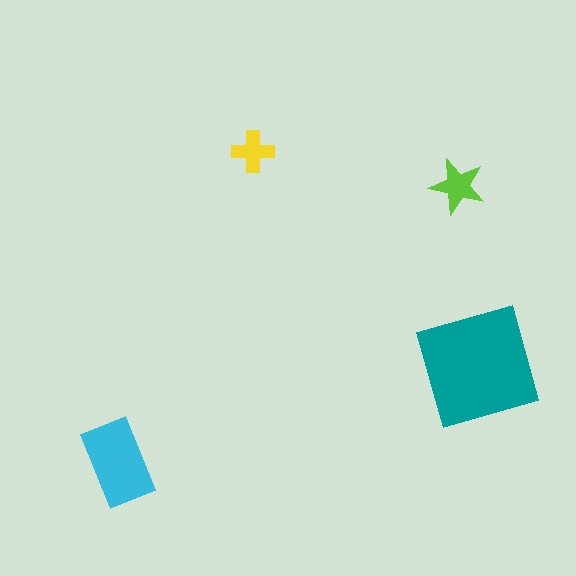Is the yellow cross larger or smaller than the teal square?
Smaller.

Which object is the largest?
The teal square.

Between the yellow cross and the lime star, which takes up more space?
The lime star.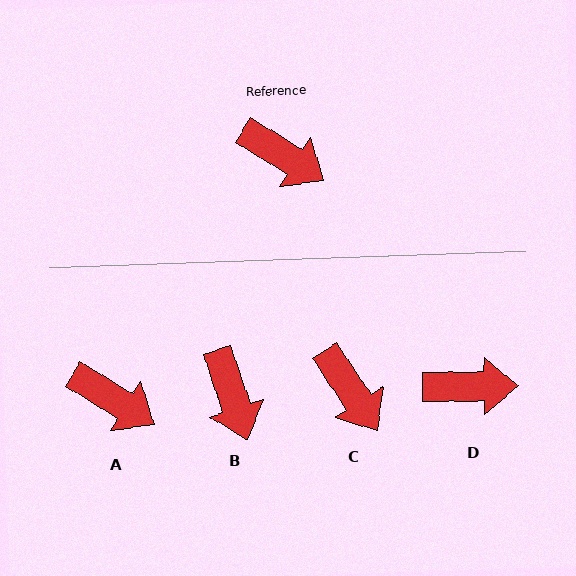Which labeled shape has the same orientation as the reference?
A.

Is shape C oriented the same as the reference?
No, it is off by about 24 degrees.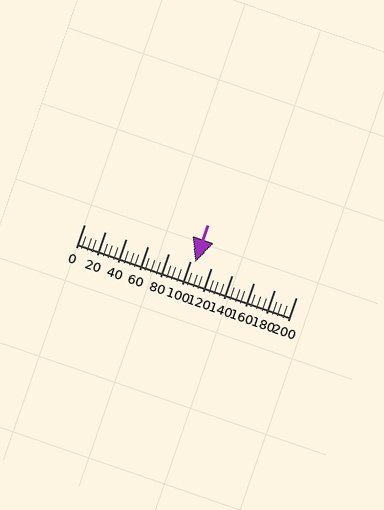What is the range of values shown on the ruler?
The ruler shows values from 0 to 200.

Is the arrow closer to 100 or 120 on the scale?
The arrow is closer to 100.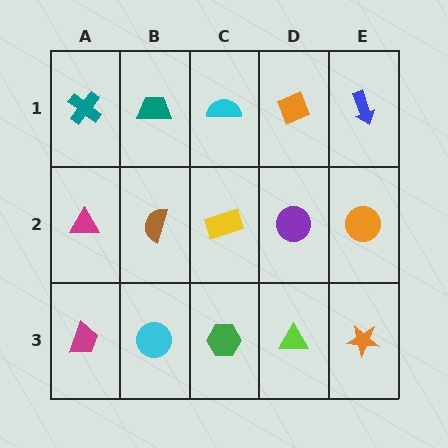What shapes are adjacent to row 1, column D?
A purple circle (row 2, column D), a cyan semicircle (row 1, column C), a blue arrow (row 1, column E).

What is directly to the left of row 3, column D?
A green hexagon.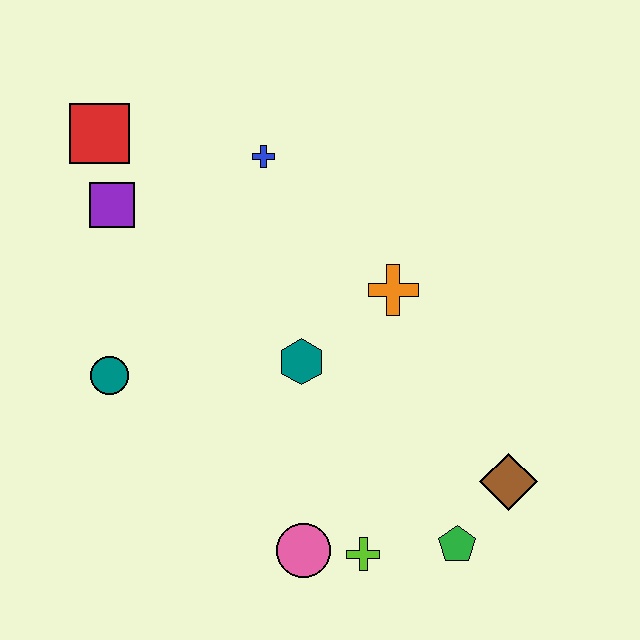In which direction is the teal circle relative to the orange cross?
The teal circle is to the left of the orange cross.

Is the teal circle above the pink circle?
Yes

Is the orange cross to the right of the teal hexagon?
Yes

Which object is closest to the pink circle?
The lime cross is closest to the pink circle.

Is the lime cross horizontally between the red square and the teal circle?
No